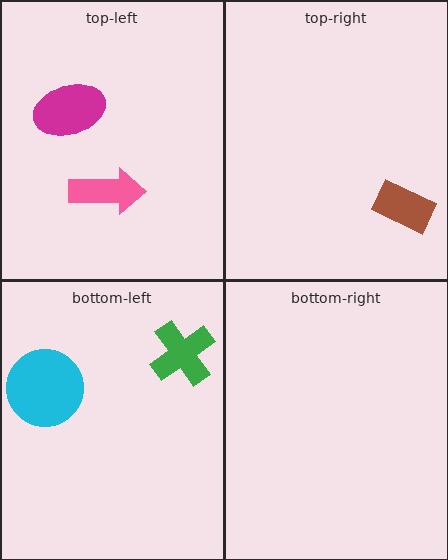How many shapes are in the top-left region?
2.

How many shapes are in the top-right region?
1.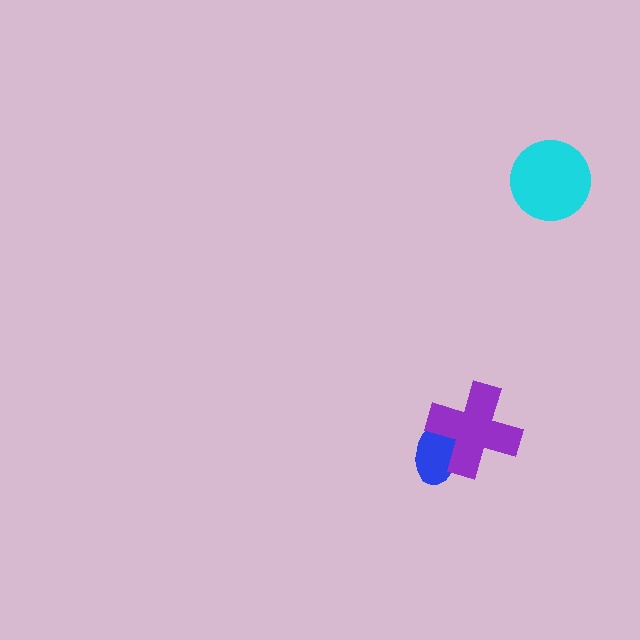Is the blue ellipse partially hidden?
Yes, it is partially covered by another shape.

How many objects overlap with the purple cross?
1 object overlaps with the purple cross.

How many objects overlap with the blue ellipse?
1 object overlaps with the blue ellipse.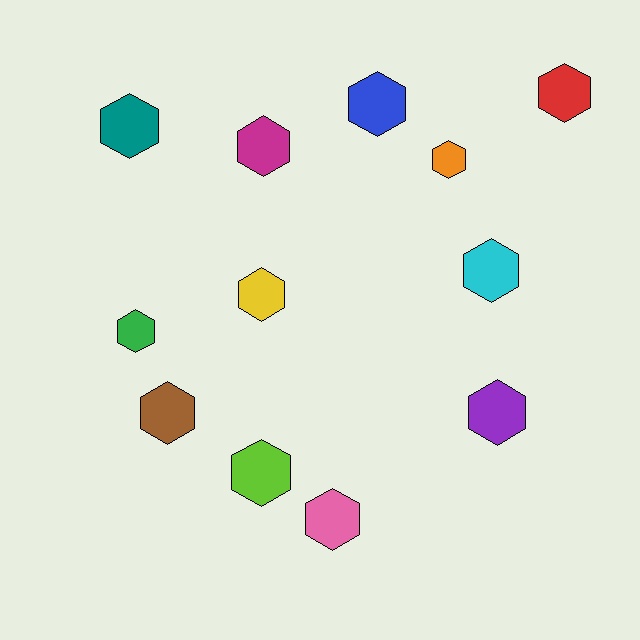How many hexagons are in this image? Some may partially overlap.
There are 12 hexagons.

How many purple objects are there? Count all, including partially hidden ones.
There is 1 purple object.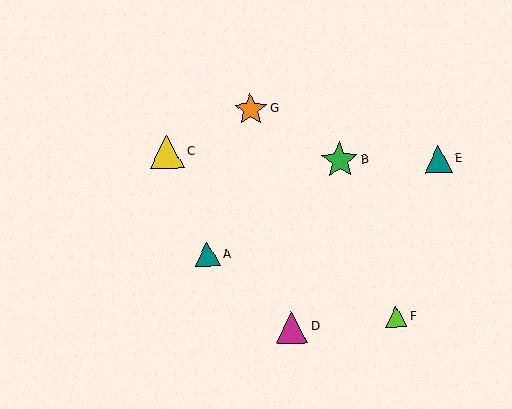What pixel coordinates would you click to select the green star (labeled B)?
Click at (340, 160) to select the green star B.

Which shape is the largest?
The green star (labeled B) is the largest.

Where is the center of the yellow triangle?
The center of the yellow triangle is at (167, 152).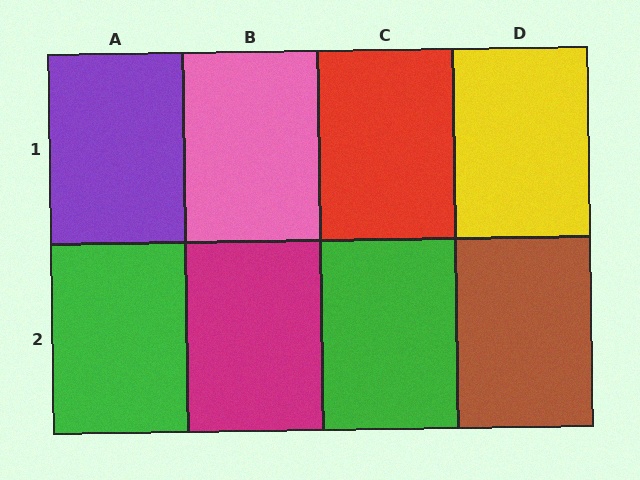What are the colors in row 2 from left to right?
Green, magenta, green, brown.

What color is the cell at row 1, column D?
Yellow.